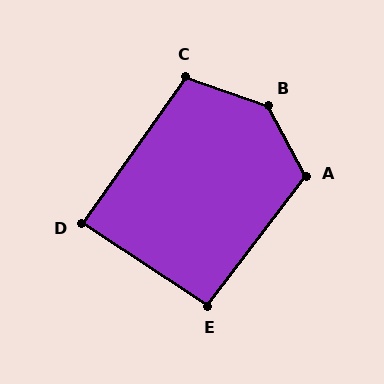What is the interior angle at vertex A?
Approximately 115 degrees (obtuse).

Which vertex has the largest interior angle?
B, at approximately 137 degrees.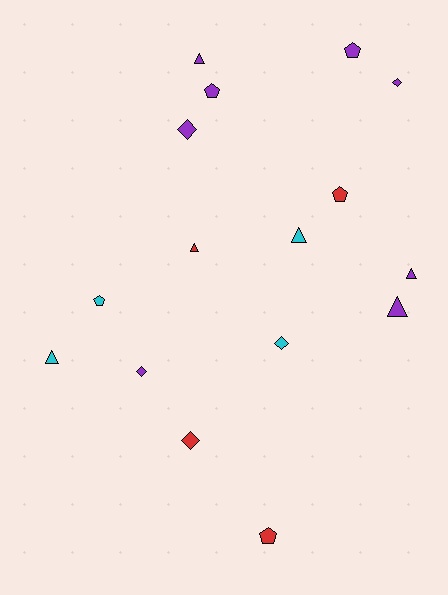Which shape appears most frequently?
Triangle, with 6 objects.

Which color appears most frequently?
Purple, with 8 objects.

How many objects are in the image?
There are 16 objects.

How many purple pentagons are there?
There are 2 purple pentagons.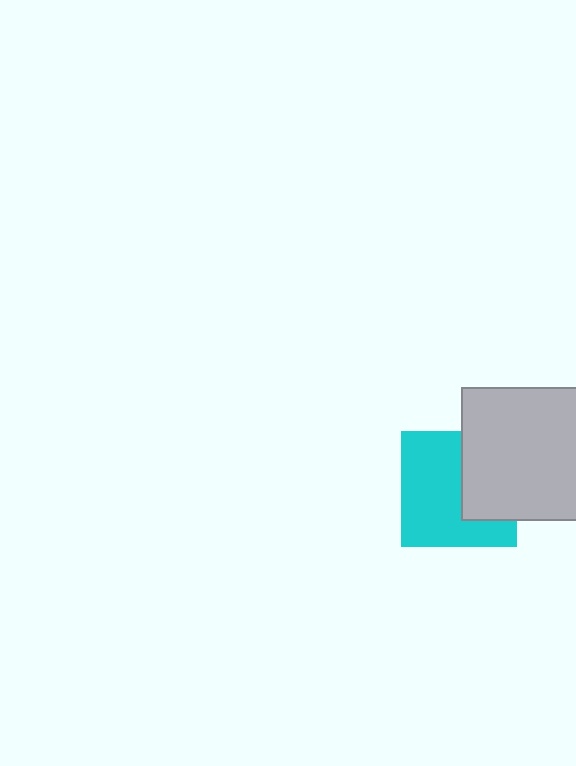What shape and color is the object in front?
The object in front is a light gray rectangle.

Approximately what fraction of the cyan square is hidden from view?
Roughly 37% of the cyan square is hidden behind the light gray rectangle.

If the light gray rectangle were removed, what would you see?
You would see the complete cyan square.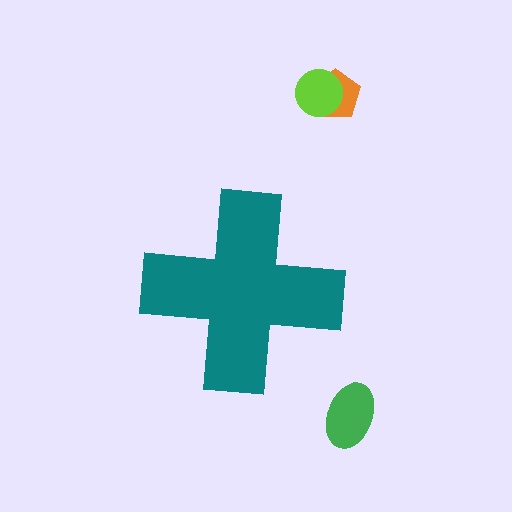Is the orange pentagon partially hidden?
No, the orange pentagon is fully visible.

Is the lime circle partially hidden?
No, the lime circle is fully visible.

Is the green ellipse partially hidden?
No, the green ellipse is fully visible.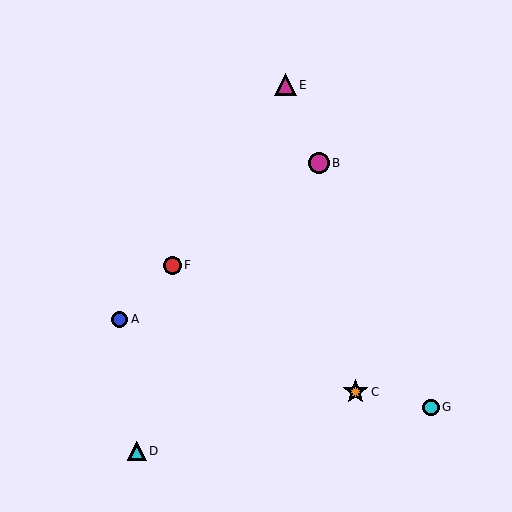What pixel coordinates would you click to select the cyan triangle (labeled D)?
Click at (137, 451) to select the cyan triangle D.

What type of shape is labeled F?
Shape F is a red circle.